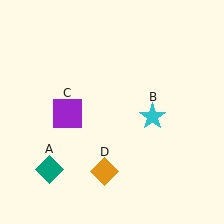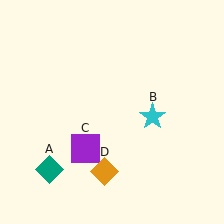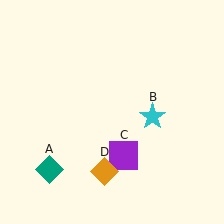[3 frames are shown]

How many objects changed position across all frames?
1 object changed position: purple square (object C).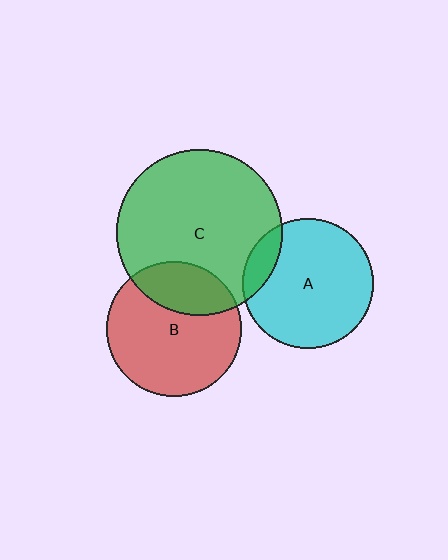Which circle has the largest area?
Circle C (green).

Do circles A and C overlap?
Yes.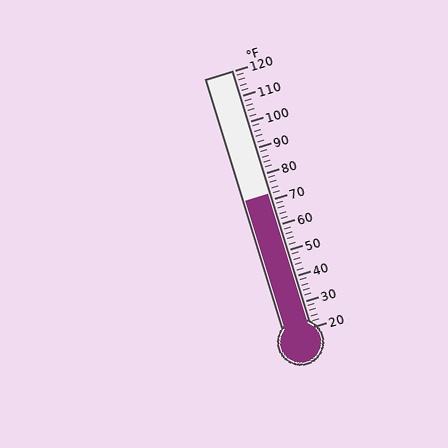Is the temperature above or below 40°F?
The temperature is above 40°F.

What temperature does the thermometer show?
The thermometer shows approximately 72°F.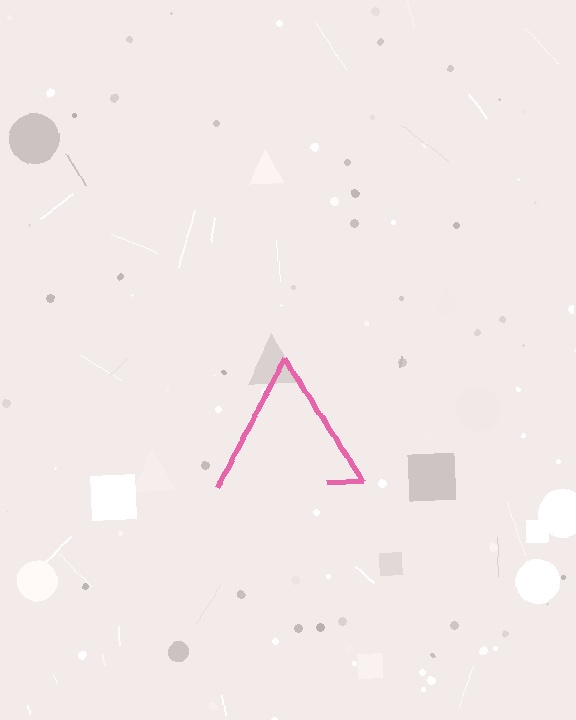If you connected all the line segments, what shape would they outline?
They would outline a triangle.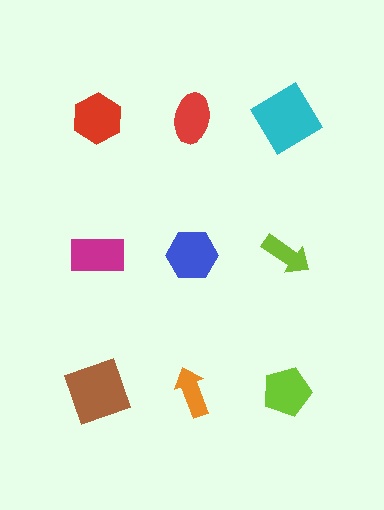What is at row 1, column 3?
A cyan diamond.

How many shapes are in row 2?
3 shapes.